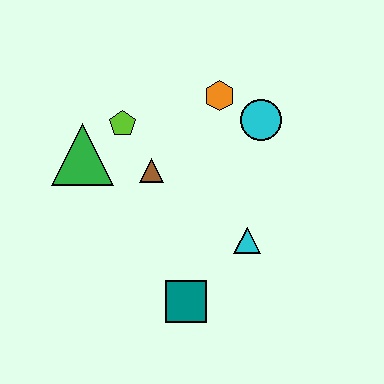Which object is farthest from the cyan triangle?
The green triangle is farthest from the cyan triangle.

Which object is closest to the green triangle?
The lime pentagon is closest to the green triangle.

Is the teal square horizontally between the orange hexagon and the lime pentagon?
Yes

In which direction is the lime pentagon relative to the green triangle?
The lime pentagon is to the right of the green triangle.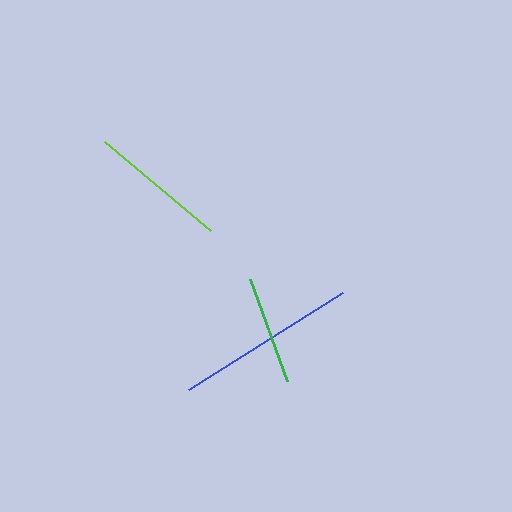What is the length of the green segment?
The green segment is approximately 109 pixels long.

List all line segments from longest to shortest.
From longest to shortest: blue, lime, green.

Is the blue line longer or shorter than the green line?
The blue line is longer than the green line.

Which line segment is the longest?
The blue line is the longest at approximately 182 pixels.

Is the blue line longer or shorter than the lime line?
The blue line is longer than the lime line.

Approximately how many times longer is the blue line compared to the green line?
The blue line is approximately 1.7 times the length of the green line.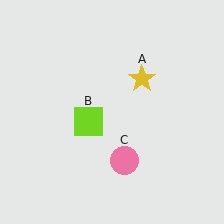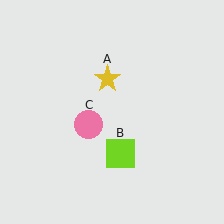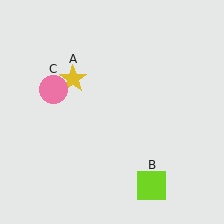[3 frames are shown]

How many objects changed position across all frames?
3 objects changed position: yellow star (object A), lime square (object B), pink circle (object C).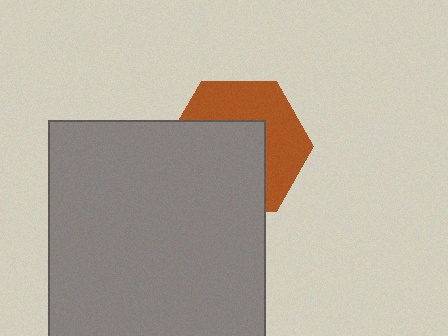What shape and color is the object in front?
The object in front is a gray square.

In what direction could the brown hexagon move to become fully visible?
The brown hexagon could move toward the upper-right. That would shift it out from behind the gray square entirely.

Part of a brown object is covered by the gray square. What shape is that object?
It is a hexagon.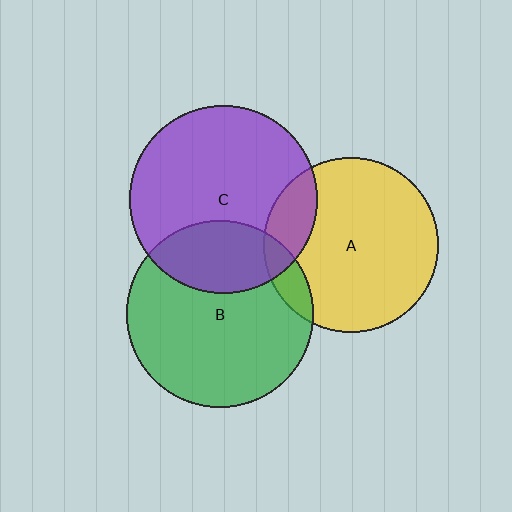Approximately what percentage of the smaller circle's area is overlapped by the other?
Approximately 15%.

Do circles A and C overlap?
Yes.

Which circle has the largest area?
Circle C (purple).